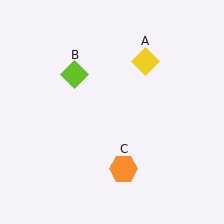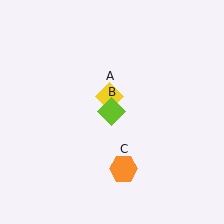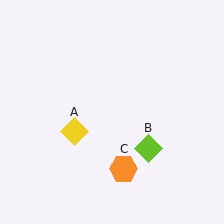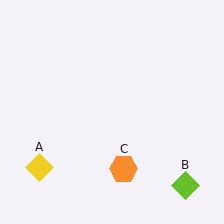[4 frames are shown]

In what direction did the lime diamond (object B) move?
The lime diamond (object B) moved down and to the right.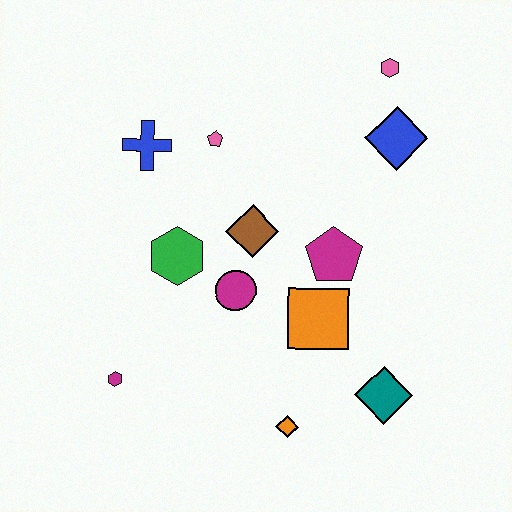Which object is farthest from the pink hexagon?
The magenta hexagon is farthest from the pink hexagon.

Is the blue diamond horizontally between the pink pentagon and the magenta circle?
No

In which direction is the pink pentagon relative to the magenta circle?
The pink pentagon is above the magenta circle.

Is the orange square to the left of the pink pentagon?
No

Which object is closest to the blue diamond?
The pink hexagon is closest to the blue diamond.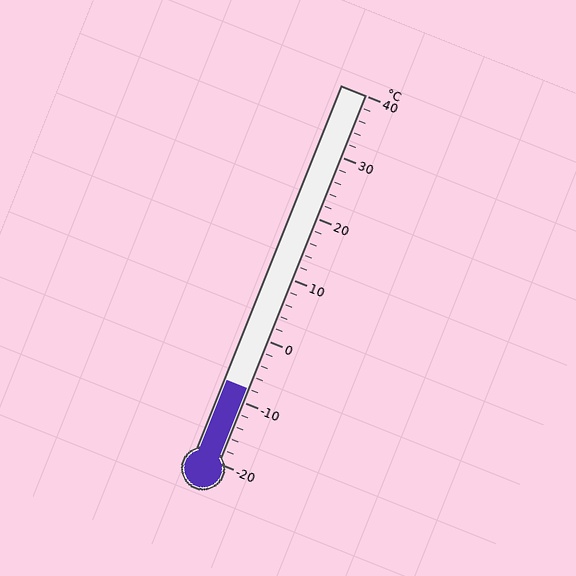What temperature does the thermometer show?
The thermometer shows approximately -8°C.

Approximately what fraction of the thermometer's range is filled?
The thermometer is filled to approximately 20% of its range.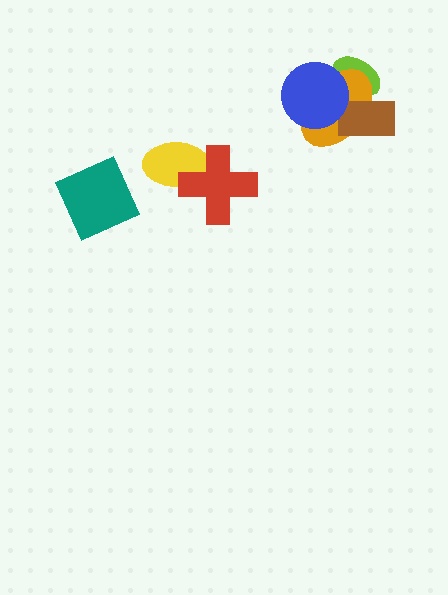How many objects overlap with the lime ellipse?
3 objects overlap with the lime ellipse.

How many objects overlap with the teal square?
0 objects overlap with the teal square.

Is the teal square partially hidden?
No, no other shape covers it.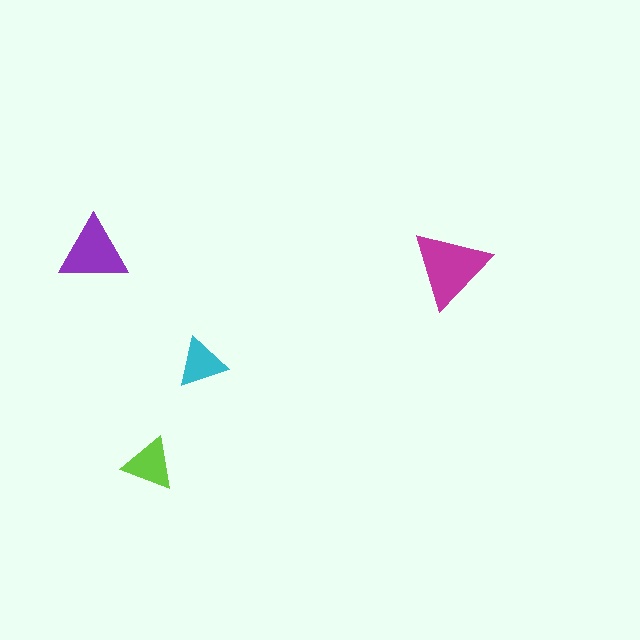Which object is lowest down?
The lime triangle is bottommost.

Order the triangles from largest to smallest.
the magenta one, the purple one, the lime one, the cyan one.